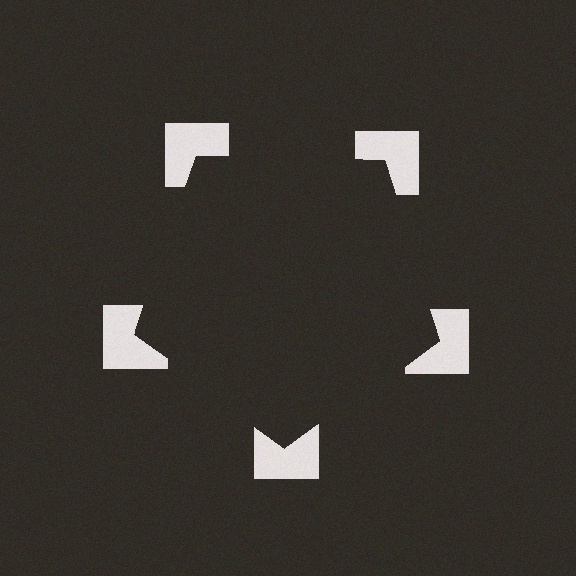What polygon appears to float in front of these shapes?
An illusory pentagon — its edges are inferred from the aligned wedge cuts in the notched squares, not physically drawn.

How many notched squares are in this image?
There are 5 — one at each vertex of the illusory pentagon.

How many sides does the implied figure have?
5 sides.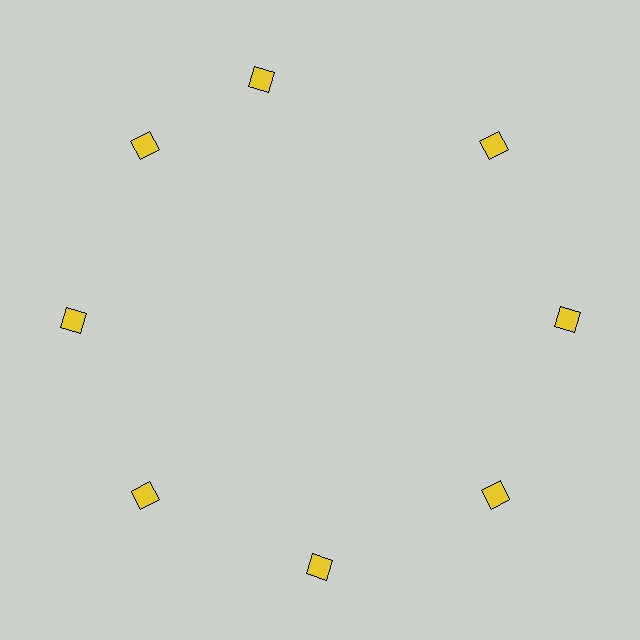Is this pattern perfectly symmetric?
No. The 8 yellow diamonds are arranged in a ring, but one element near the 12 o'clock position is rotated out of alignment along the ring, breaking the 8-fold rotational symmetry.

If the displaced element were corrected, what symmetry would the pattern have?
It would have 8-fold rotational symmetry — the pattern would map onto itself every 45 degrees.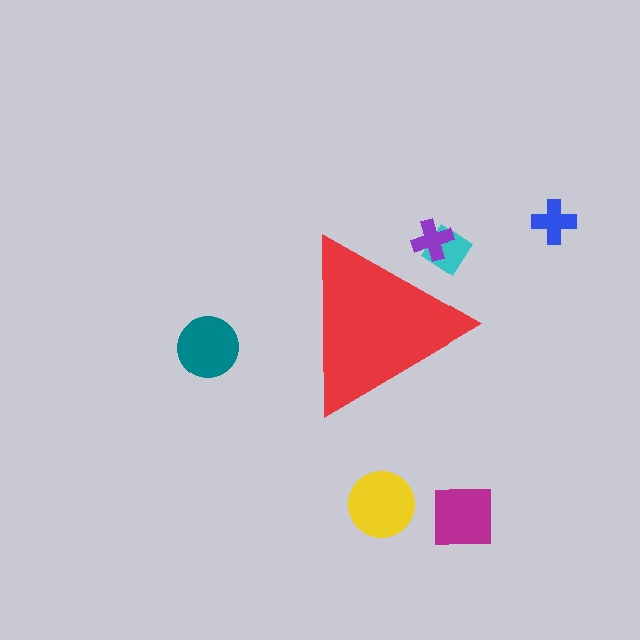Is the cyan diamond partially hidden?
Yes, the cyan diamond is partially hidden behind the red triangle.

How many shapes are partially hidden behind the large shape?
2 shapes are partially hidden.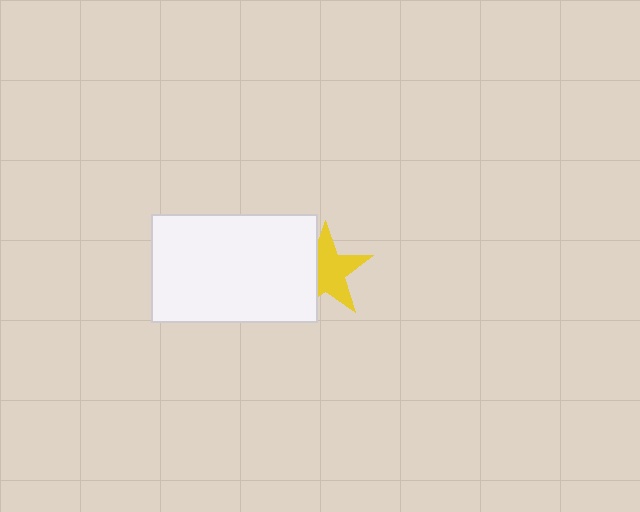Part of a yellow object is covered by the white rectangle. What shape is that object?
It is a star.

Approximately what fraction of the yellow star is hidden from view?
Roughly 33% of the yellow star is hidden behind the white rectangle.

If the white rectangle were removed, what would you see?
You would see the complete yellow star.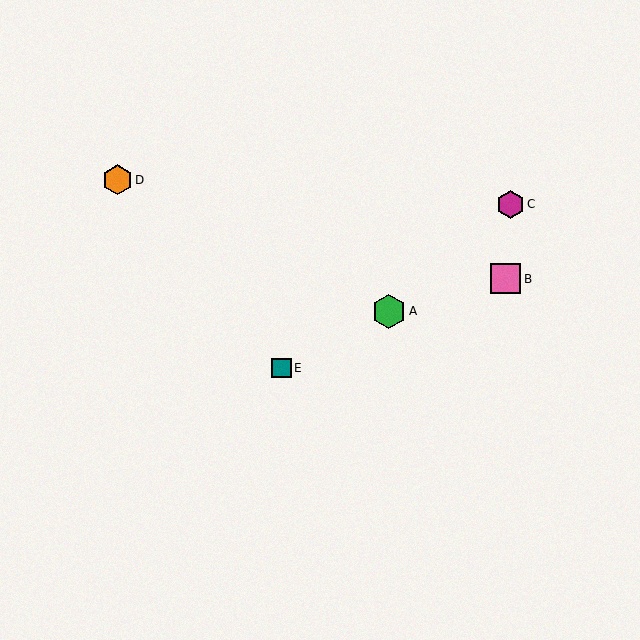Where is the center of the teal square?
The center of the teal square is at (281, 368).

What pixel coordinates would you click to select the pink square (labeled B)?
Click at (506, 279) to select the pink square B.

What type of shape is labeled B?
Shape B is a pink square.